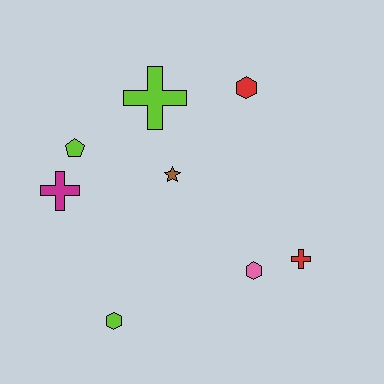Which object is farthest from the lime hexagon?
The red hexagon is farthest from the lime hexagon.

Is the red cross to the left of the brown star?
No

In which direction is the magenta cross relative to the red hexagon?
The magenta cross is to the left of the red hexagon.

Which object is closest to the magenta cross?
The lime pentagon is closest to the magenta cross.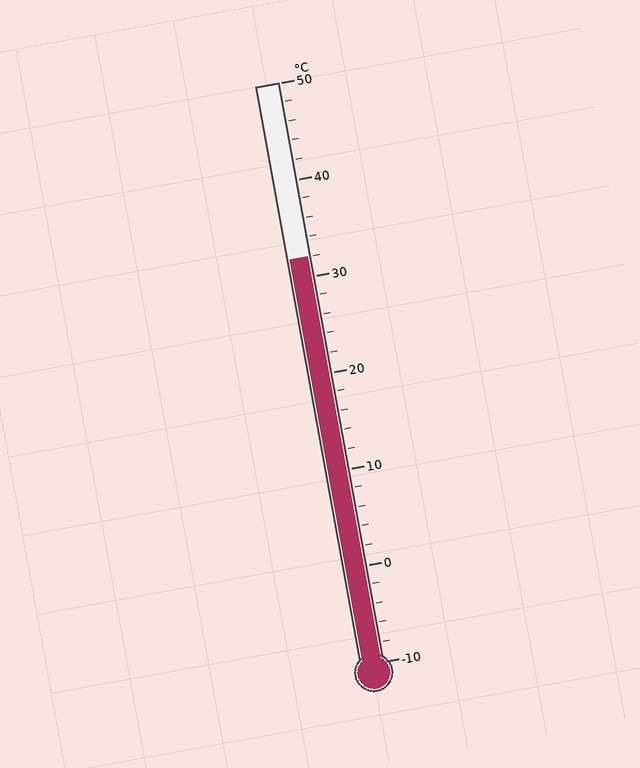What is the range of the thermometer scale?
The thermometer scale ranges from -10°C to 50°C.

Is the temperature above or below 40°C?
The temperature is below 40°C.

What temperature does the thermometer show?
The thermometer shows approximately 32°C.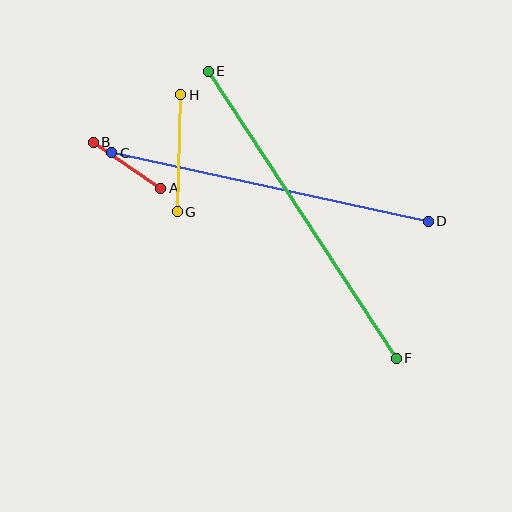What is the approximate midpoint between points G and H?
The midpoint is at approximately (179, 153) pixels.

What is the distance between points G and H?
The distance is approximately 117 pixels.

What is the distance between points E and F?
The distance is approximately 343 pixels.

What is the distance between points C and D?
The distance is approximately 324 pixels.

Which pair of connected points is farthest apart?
Points E and F are farthest apart.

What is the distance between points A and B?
The distance is approximately 82 pixels.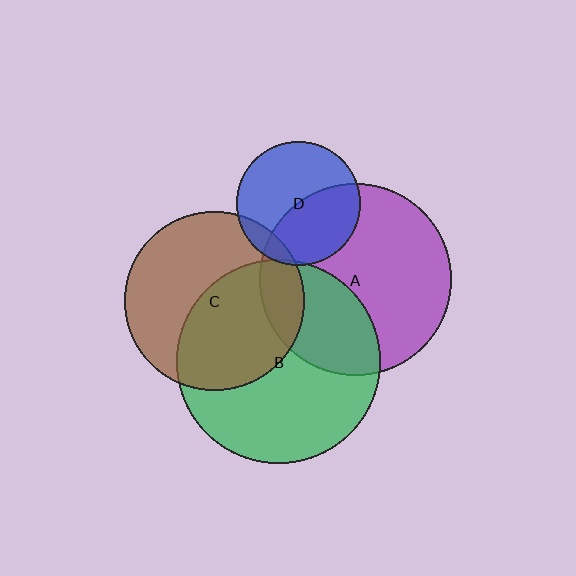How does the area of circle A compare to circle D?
Approximately 2.4 times.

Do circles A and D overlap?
Yes.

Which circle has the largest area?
Circle B (green).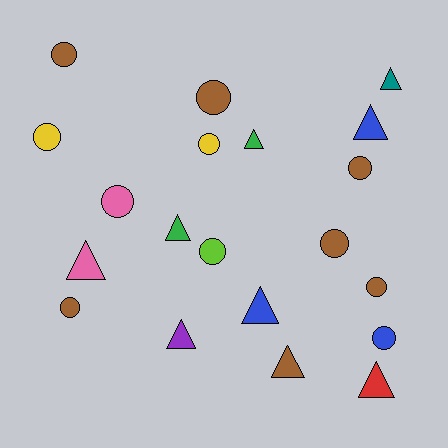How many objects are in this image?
There are 20 objects.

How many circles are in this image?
There are 11 circles.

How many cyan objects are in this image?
There are no cyan objects.